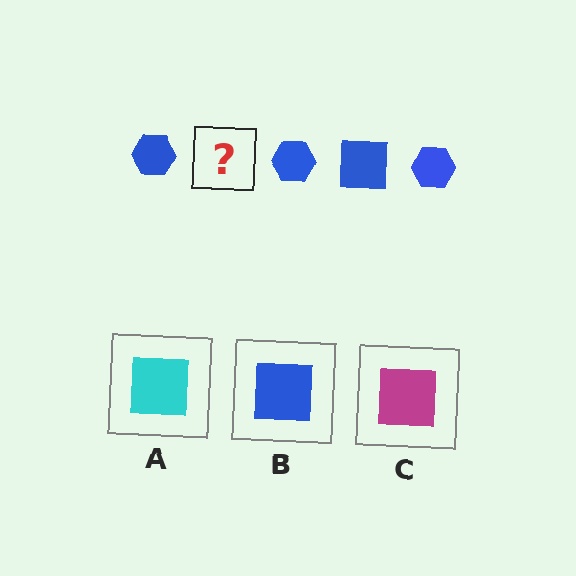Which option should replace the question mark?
Option B.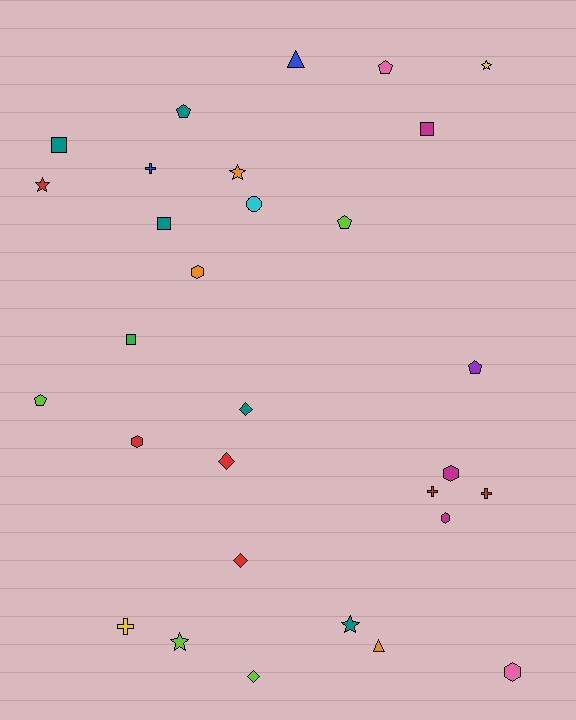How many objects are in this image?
There are 30 objects.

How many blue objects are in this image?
There are 2 blue objects.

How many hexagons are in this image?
There are 5 hexagons.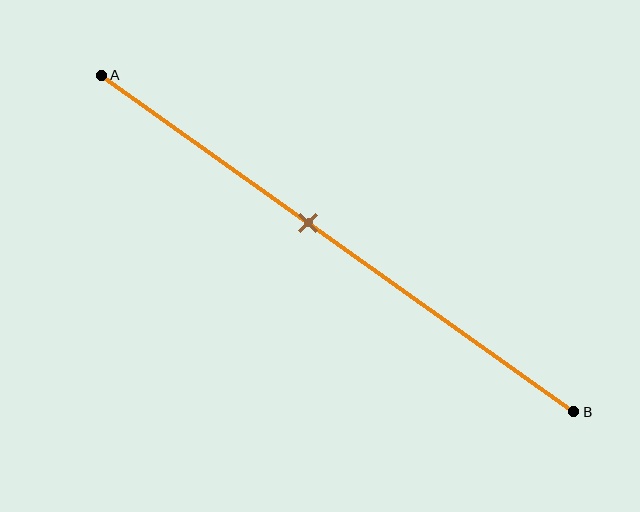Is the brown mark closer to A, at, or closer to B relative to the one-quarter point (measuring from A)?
The brown mark is closer to point B than the one-quarter point of segment AB.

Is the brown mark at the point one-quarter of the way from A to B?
No, the mark is at about 45% from A, not at the 25% one-quarter point.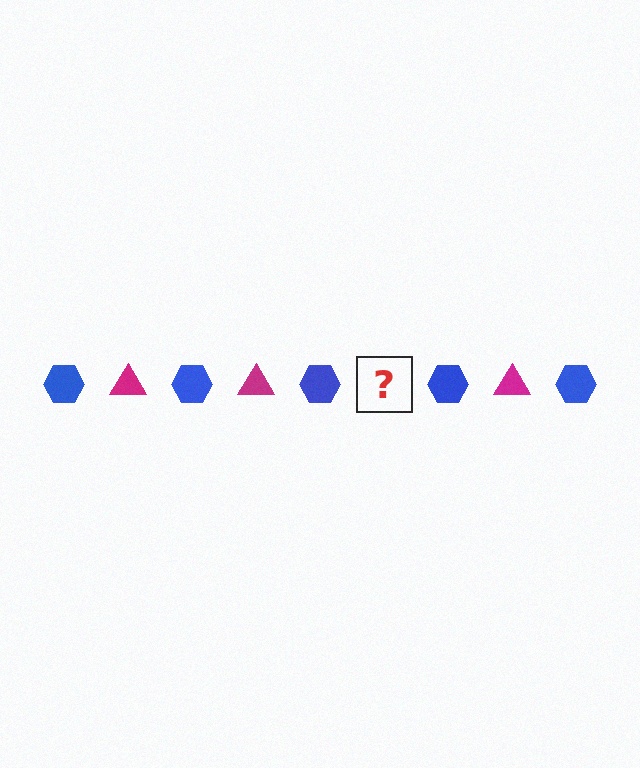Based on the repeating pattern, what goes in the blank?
The blank should be a magenta triangle.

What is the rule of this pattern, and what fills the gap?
The rule is that the pattern alternates between blue hexagon and magenta triangle. The gap should be filled with a magenta triangle.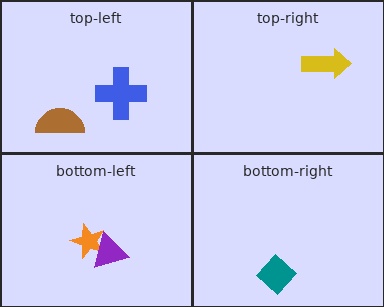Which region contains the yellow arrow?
The top-right region.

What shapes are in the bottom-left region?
The orange star, the purple triangle.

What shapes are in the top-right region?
The yellow arrow.